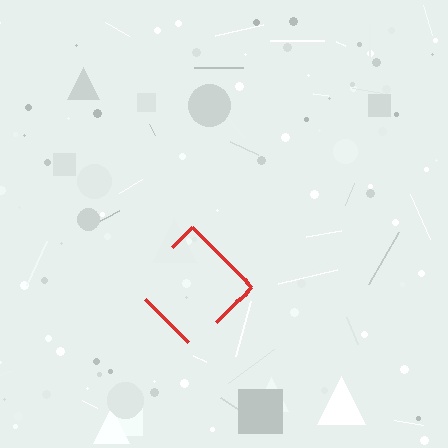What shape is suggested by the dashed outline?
The dashed outline suggests a diamond.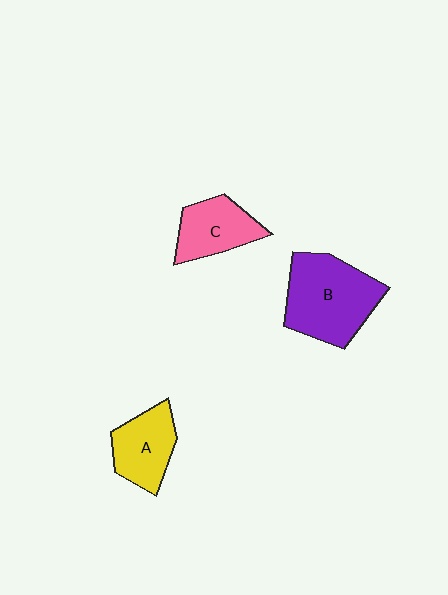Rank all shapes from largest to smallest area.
From largest to smallest: B (purple), A (yellow), C (pink).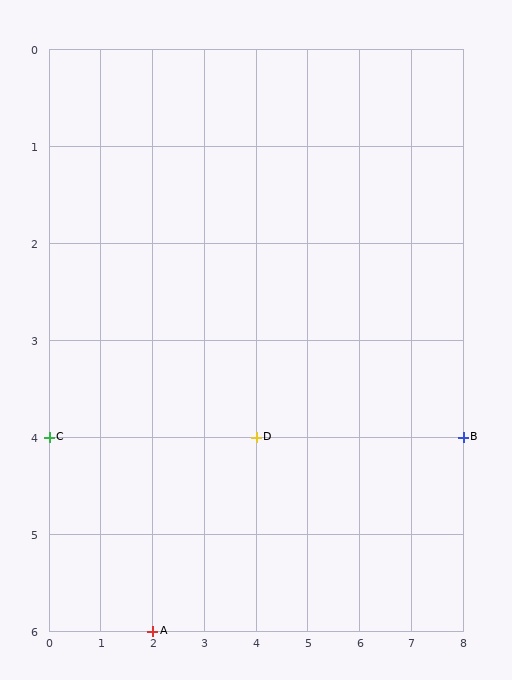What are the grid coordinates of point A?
Point A is at grid coordinates (2, 6).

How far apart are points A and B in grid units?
Points A and B are 6 columns and 2 rows apart (about 6.3 grid units diagonally).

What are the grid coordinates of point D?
Point D is at grid coordinates (4, 4).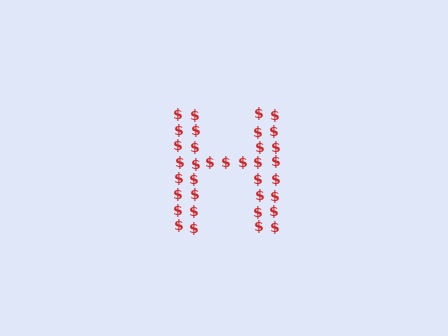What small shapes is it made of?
It is made of small dollar signs.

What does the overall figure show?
The overall figure shows the letter H.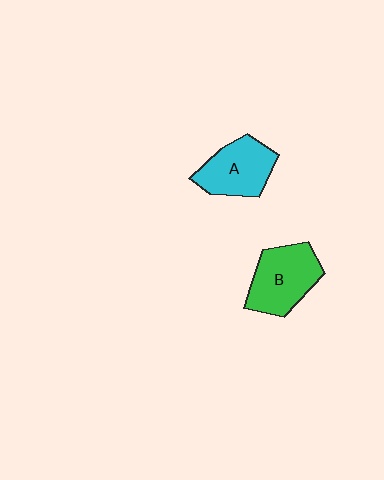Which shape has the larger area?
Shape B (green).